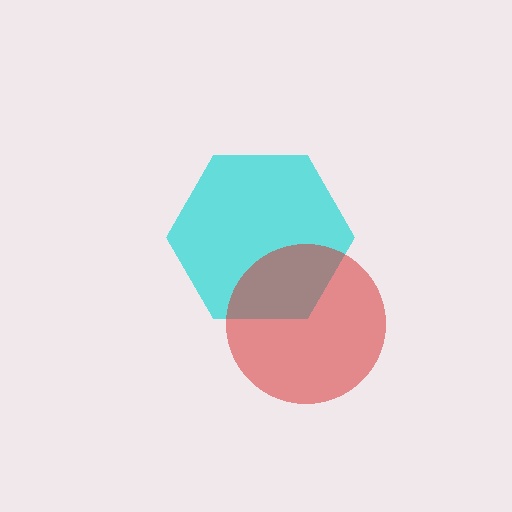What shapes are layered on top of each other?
The layered shapes are: a cyan hexagon, a red circle.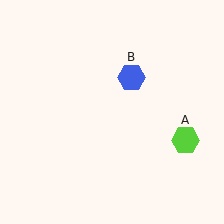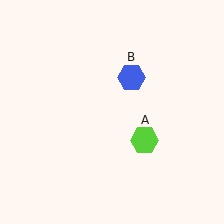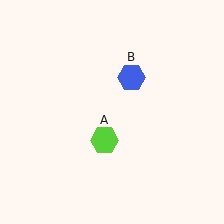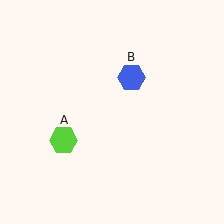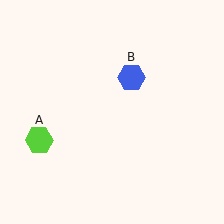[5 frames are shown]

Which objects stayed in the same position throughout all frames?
Blue hexagon (object B) remained stationary.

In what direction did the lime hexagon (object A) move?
The lime hexagon (object A) moved left.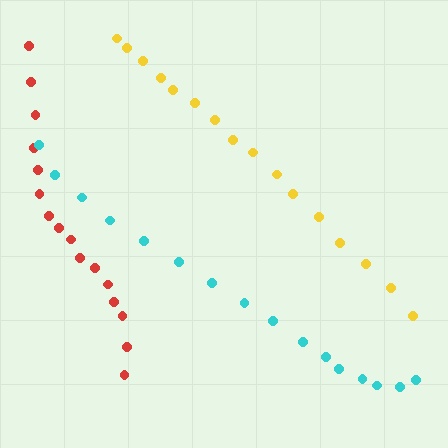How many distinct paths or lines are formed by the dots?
There are 3 distinct paths.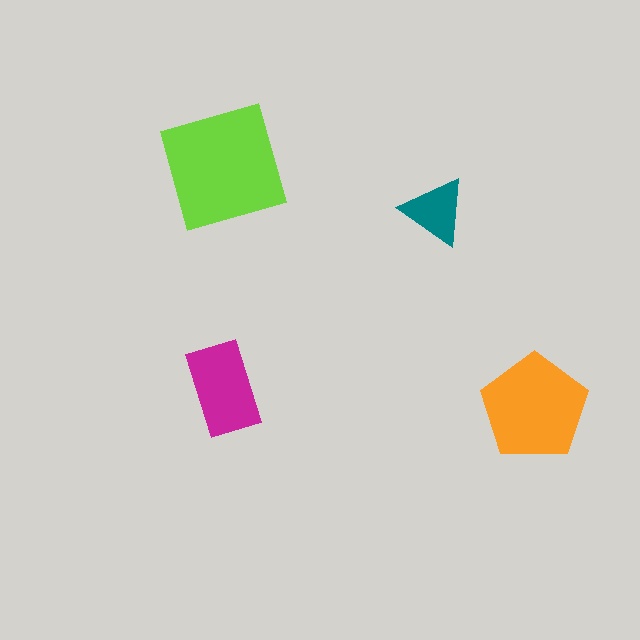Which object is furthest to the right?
The orange pentagon is rightmost.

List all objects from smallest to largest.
The teal triangle, the magenta rectangle, the orange pentagon, the lime square.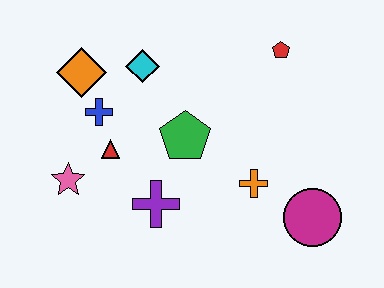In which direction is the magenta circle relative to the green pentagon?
The magenta circle is to the right of the green pentagon.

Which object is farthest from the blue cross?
The magenta circle is farthest from the blue cross.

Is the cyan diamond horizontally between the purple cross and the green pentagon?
No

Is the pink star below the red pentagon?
Yes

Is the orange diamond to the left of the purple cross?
Yes